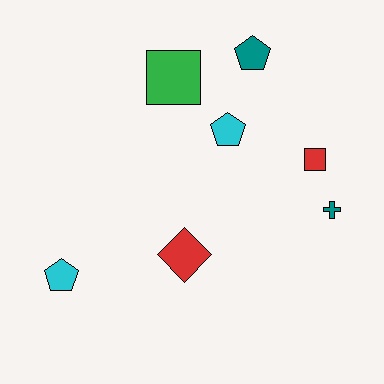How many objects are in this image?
There are 7 objects.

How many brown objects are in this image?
There are no brown objects.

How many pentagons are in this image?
There are 3 pentagons.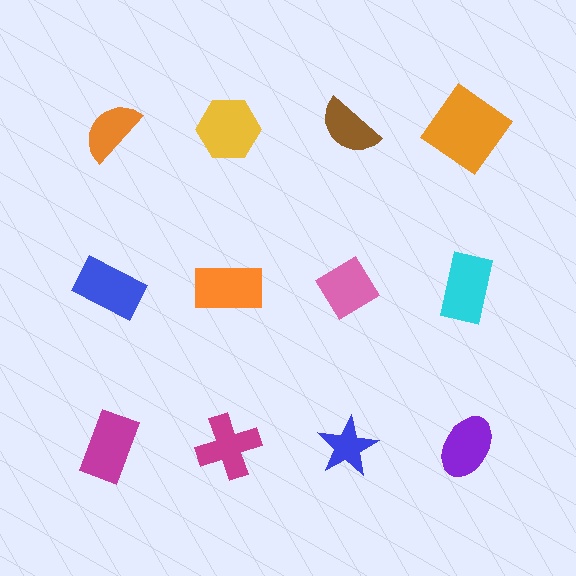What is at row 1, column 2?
A yellow hexagon.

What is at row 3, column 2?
A magenta cross.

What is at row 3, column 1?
A magenta rectangle.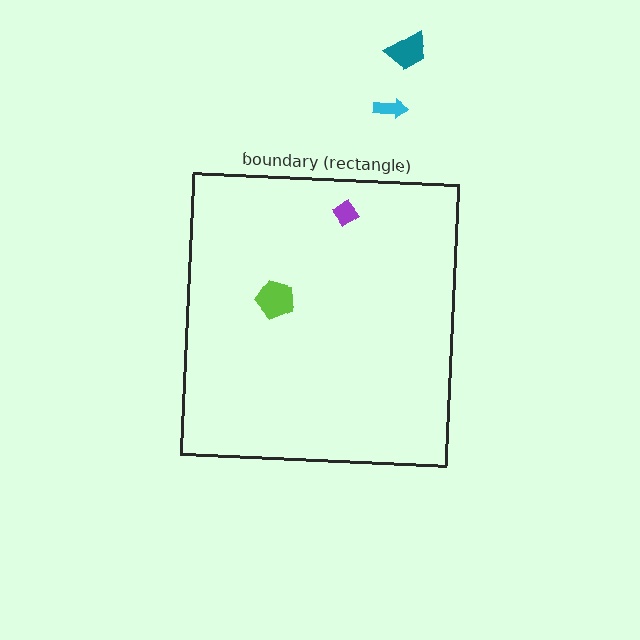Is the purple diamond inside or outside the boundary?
Inside.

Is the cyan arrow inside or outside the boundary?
Outside.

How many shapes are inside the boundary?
2 inside, 2 outside.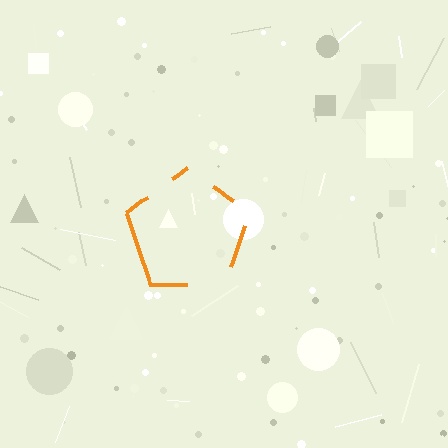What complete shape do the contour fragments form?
The contour fragments form a pentagon.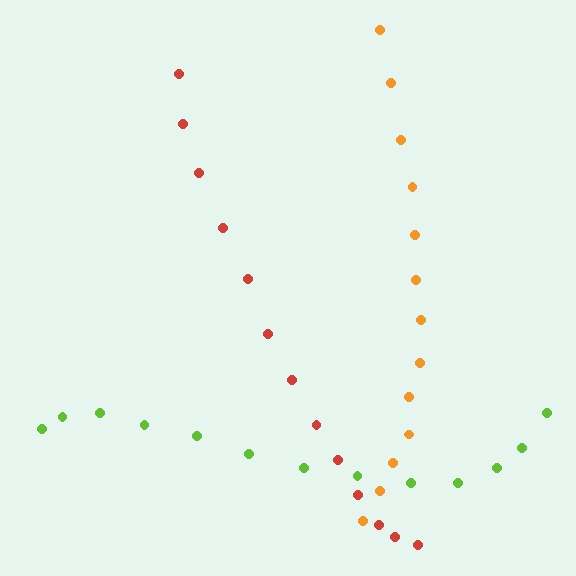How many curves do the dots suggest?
There are 3 distinct paths.